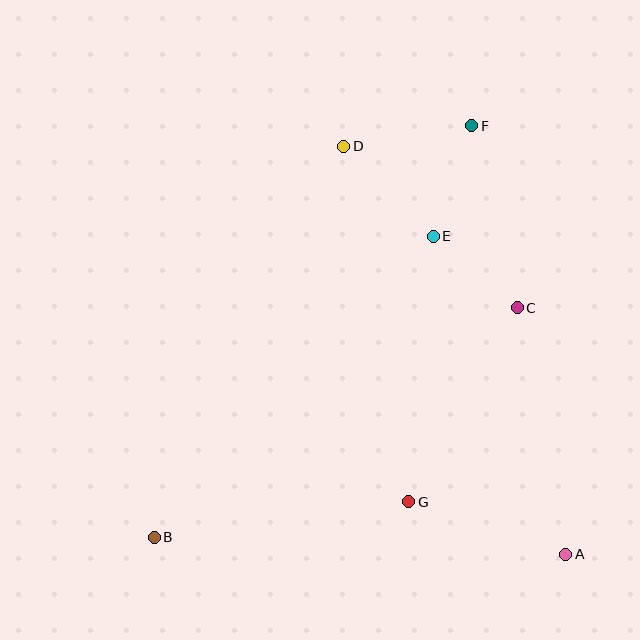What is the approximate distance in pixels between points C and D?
The distance between C and D is approximately 237 pixels.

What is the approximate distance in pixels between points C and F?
The distance between C and F is approximately 187 pixels.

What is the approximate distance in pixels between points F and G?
The distance between F and G is approximately 381 pixels.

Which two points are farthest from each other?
Points B and F are farthest from each other.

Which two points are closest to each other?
Points C and E are closest to each other.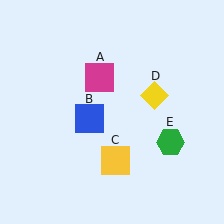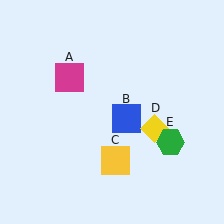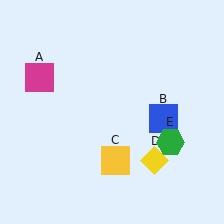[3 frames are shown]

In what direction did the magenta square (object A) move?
The magenta square (object A) moved left.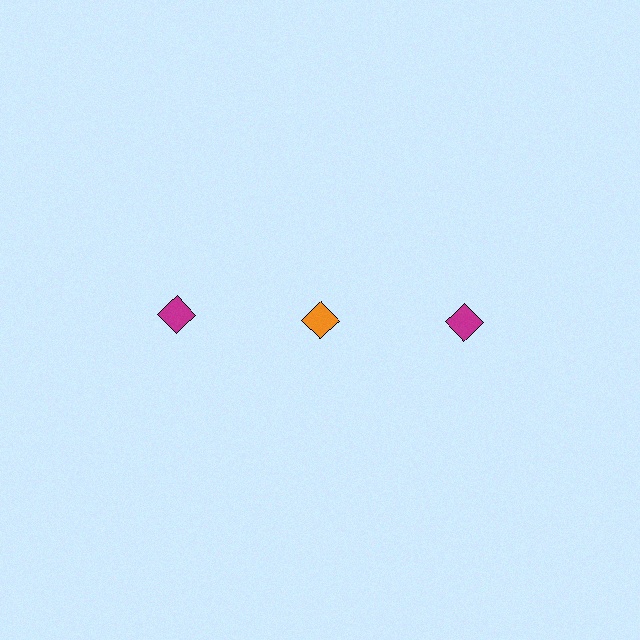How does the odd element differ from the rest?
It has a different color: orange instead of magenta.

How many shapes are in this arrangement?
There are 3 shapes arranged in a grid pattern.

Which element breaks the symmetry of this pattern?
The orange diamond in the top row, second from left column breaks the symmetry. All other shapes are magenta diamonds.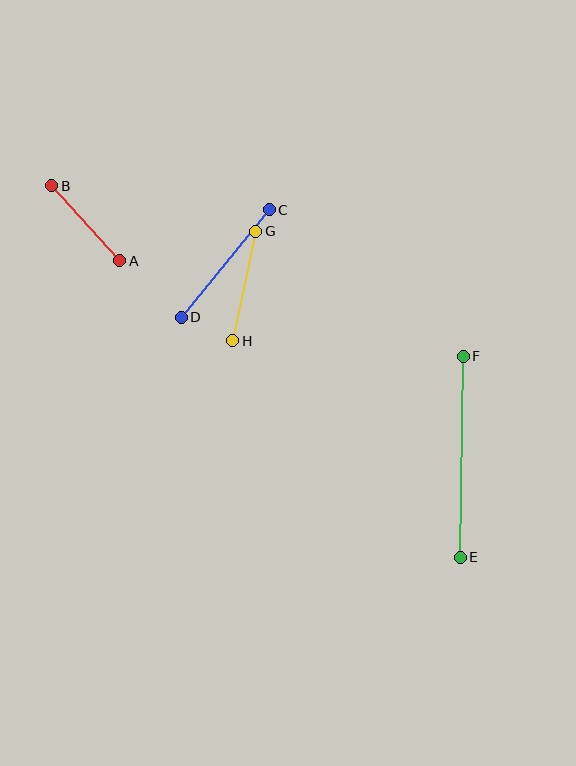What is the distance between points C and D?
The distance is approximately 139 pixels.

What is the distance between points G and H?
The distance is approximately 112 pixels.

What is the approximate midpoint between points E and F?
The midpoint is at approximately (462, 457) pixels.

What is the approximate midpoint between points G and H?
The midpoint is at approximately (244, 286) pixels.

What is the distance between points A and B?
The distance is approximately 101 pixels.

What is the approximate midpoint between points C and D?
The midpoint is at approximately (225, 263) pixels.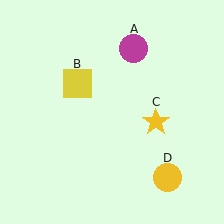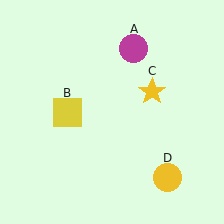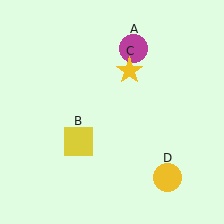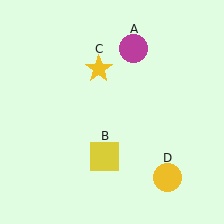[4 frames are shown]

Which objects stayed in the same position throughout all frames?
Magenta circle (object A) and yellow circle (object D) remained stationary.